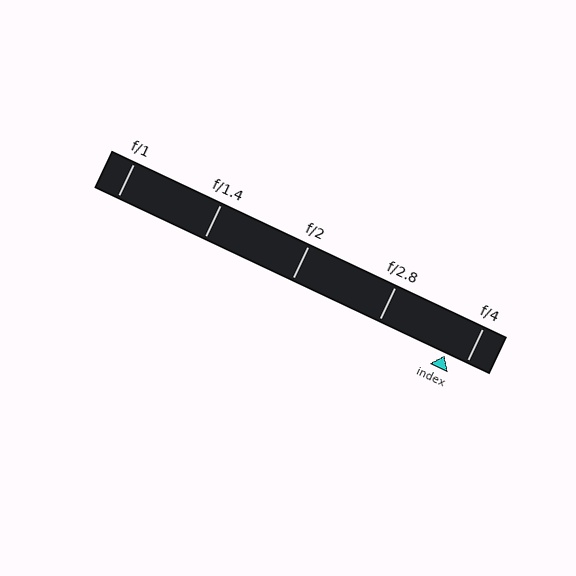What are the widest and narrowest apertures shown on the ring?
The widest aperture shown is f/1 and the narrowest is f/4.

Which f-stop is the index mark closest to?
The index mark is closest to f/4.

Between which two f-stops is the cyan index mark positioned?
The index mark is between f/2.8 and f/4.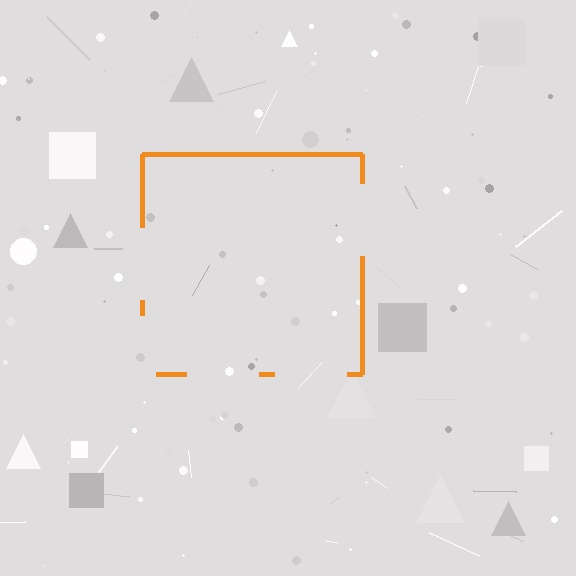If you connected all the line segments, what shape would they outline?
They would outline a square.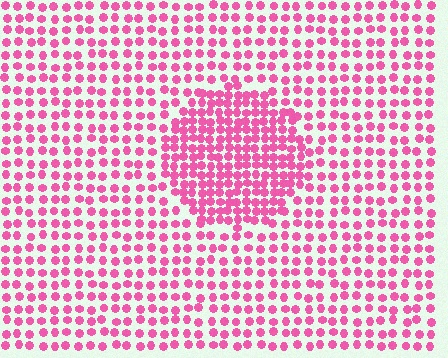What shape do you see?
I see a circle.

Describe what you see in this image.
The image contains small pink elements arranged at two different densities. A circle-shaped region is visible where the elements are more densely packed than the surrounding area.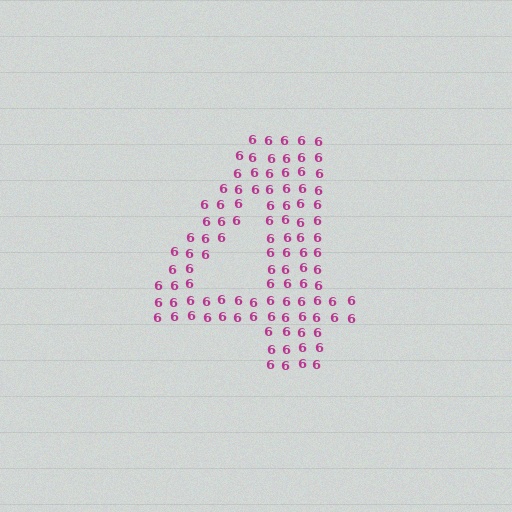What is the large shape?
The large shape is the digit 4.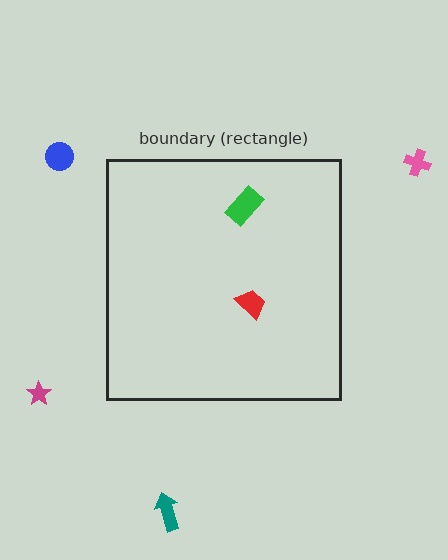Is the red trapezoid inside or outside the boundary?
Inside.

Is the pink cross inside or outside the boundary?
Outside.